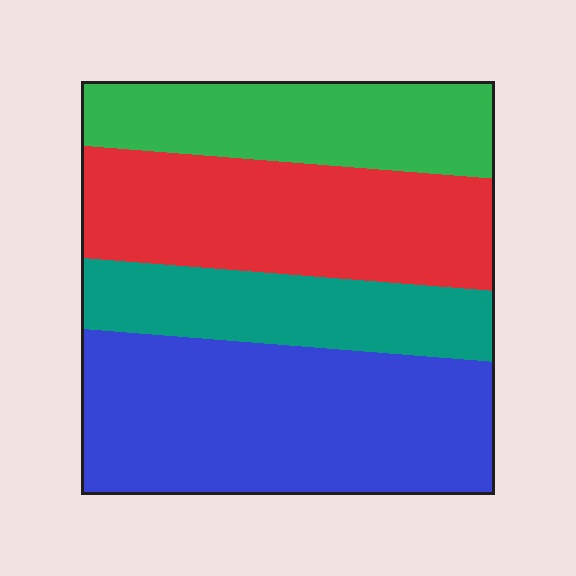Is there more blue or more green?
Blue.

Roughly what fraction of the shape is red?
Red covers around 25% of the shape.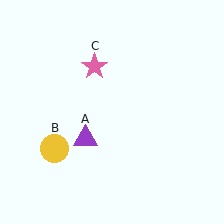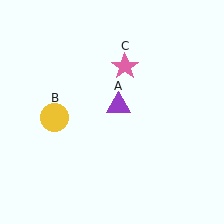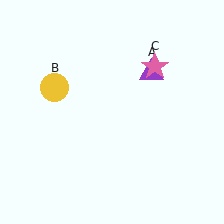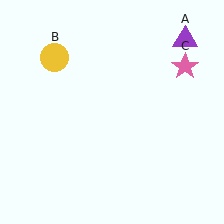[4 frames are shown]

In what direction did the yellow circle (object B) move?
The yellow circle (object B) moved up.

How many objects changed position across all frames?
3 objects changed position: purple triangle (object A), yellow circle (object B), pink star (object C).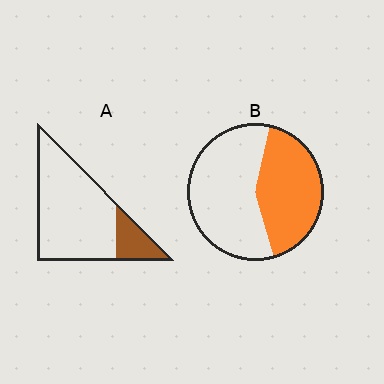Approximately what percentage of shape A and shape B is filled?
A is approximately 20% and B is approximately 40%.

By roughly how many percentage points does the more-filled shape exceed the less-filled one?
By roughly 25 percentage points (B over A).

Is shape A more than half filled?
No.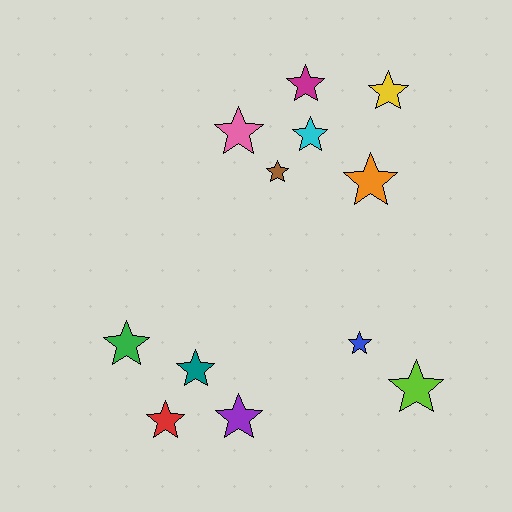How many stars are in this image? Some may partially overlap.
There are 12 stars.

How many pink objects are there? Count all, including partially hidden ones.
There is 1 pink object.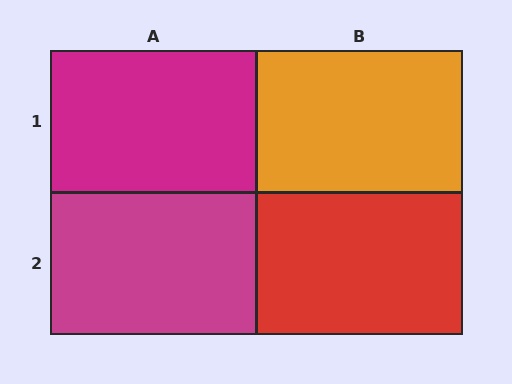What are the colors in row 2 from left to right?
Magenta, red.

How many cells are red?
1 cell is red.